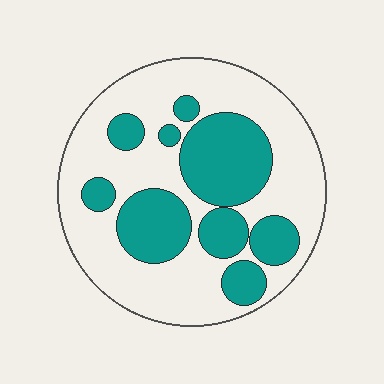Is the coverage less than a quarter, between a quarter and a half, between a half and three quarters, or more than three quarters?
Between a quarter and a half.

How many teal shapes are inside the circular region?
9.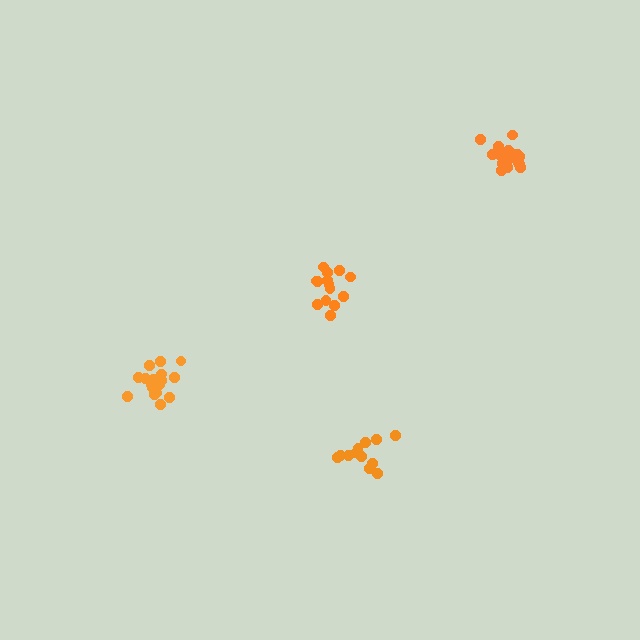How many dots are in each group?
Group 1: 18 dots, Group 2: 12 dots, Group 3: 14 dots, Group 4: 18 dots (62 total).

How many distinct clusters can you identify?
There are 4 distinct clusters.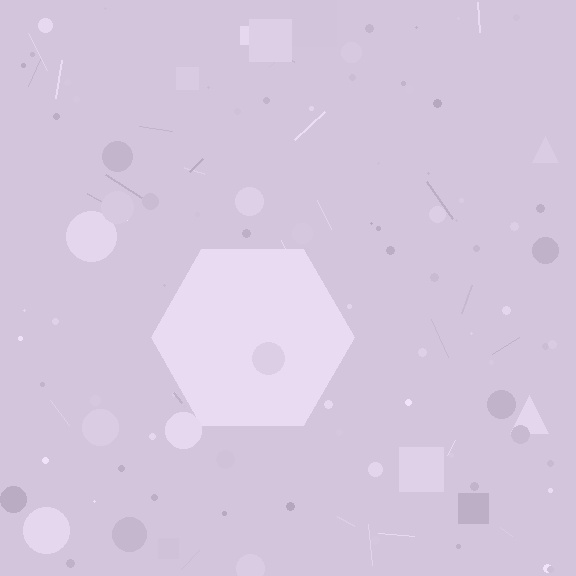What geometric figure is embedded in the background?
A hexagon is embedded in the background.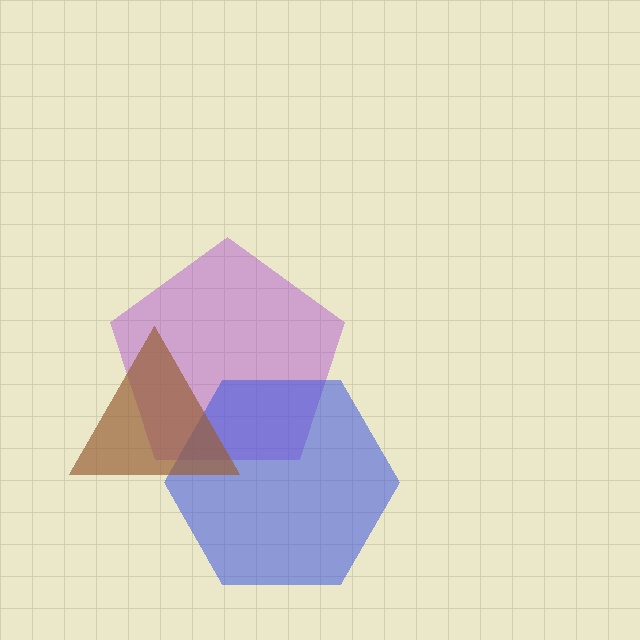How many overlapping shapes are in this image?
There are 3 overlapping shapes in the image.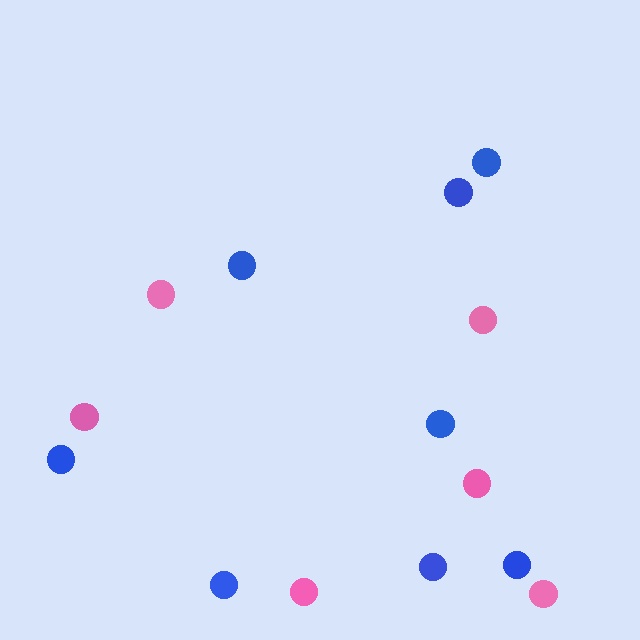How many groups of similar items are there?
There are 2 groups: one group of blue circles (8) and one group of pink circles (6).